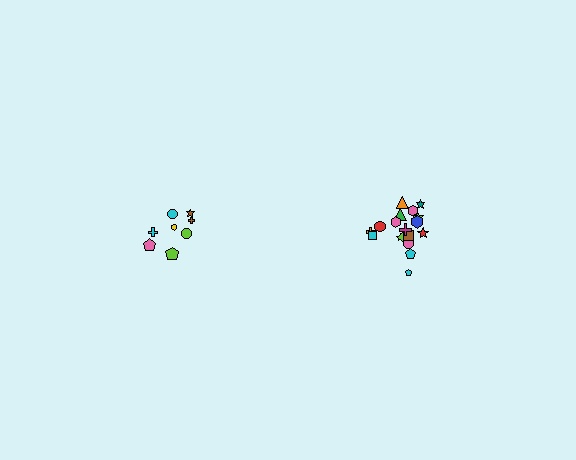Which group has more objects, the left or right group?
The right group.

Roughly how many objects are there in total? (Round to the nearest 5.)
Roughly 25 objects in total.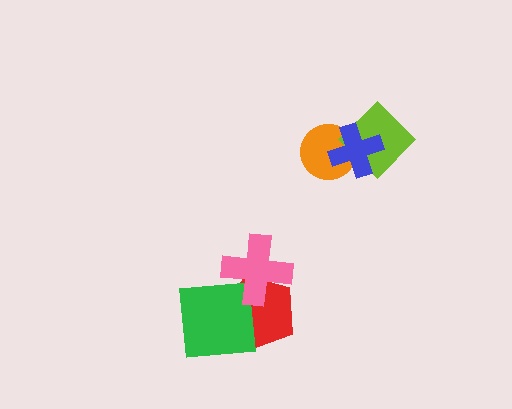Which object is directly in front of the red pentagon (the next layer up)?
The green square is directly in front of the red pentagon.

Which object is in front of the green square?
The pink cross is in front of the green square.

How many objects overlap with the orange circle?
2 objects overlap with the orange circle.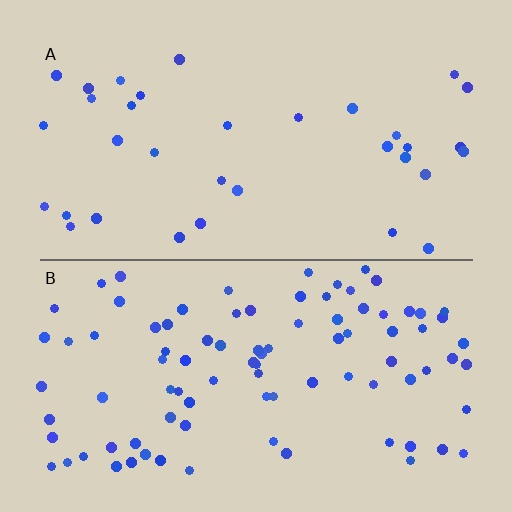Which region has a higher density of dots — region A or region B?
B (the bottom).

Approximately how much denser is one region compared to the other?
Approximately 2.6× — region B over region A.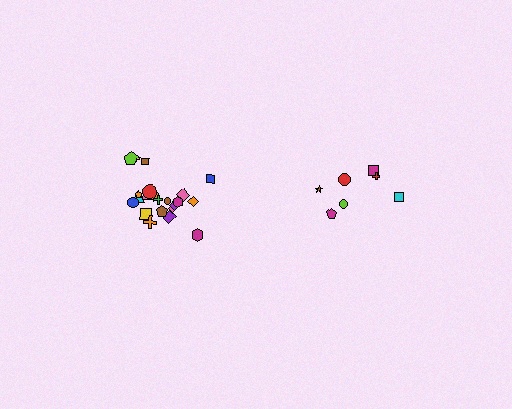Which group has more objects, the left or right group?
The left group.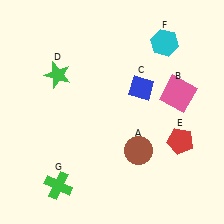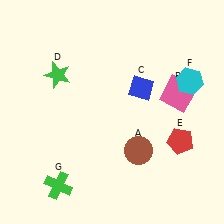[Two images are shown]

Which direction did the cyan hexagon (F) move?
The cyan hexagon (F) moved down.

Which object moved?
The cyan hexagon (F) moved down.